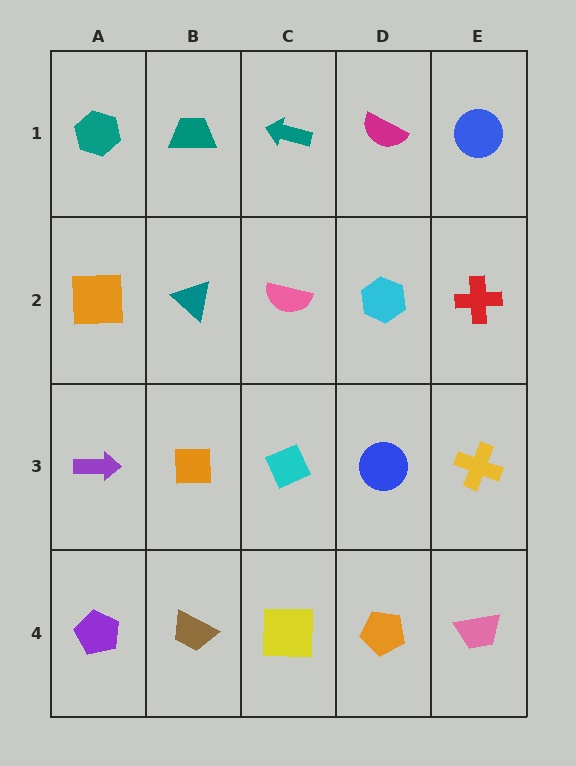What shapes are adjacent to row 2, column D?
A magenta semicircle (row 1, column D), a blue circle (row 3, column D), a pink semicircle (row 2, column C), a red cross (row 2, column E).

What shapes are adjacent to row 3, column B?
A teal triangle (row 2, column B), a brown trapezoid (row 4, column B), a purple arrow (row 3, column A), a cyan diamond (row 3, column C).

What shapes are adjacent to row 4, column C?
A cyan diamond (row 3, column C), a brown trapezoid (row 4, column B), an orange pentagon (row 4, column D).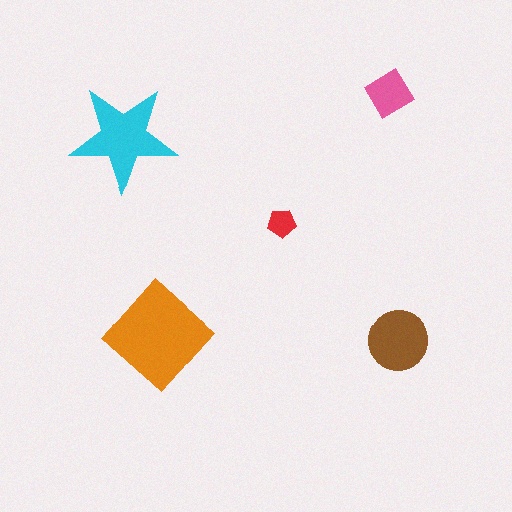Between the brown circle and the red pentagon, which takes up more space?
The brown circle.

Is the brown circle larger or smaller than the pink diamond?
Larger.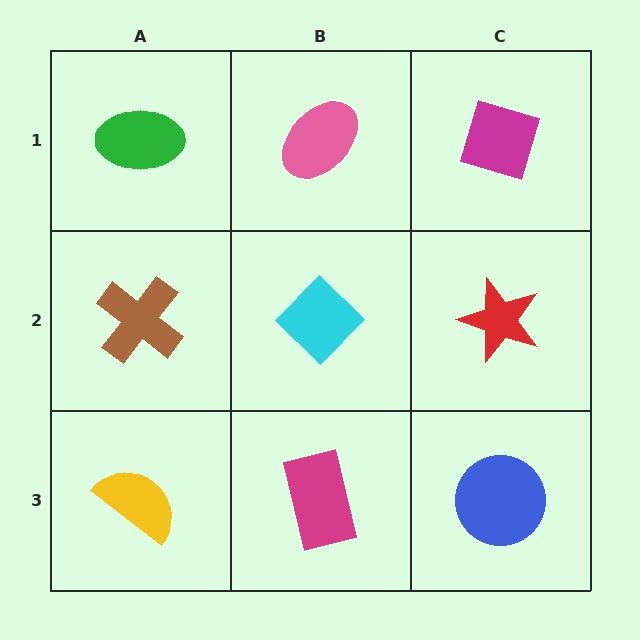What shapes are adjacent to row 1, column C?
A red star (row 2, column C), a pink ellipse (row 1, column B).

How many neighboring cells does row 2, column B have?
4.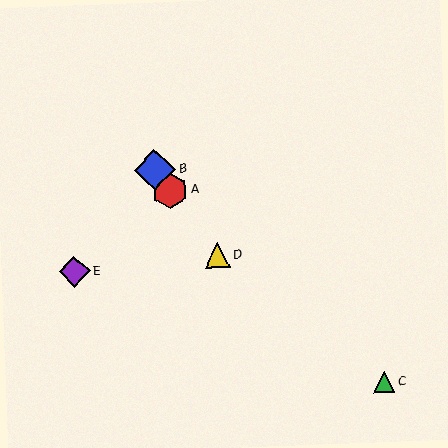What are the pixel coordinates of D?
Object D is at (217, 256).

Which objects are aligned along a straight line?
Objects A, B, D are aligned along a straight line.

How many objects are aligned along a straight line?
3 objects (A, B, D) are aligned along a straight line.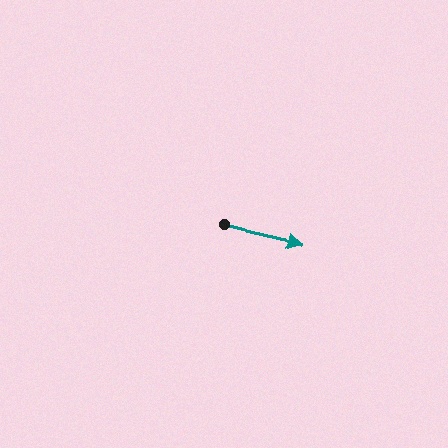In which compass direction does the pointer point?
East.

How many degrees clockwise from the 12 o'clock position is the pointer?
Approximately 103 degrees.